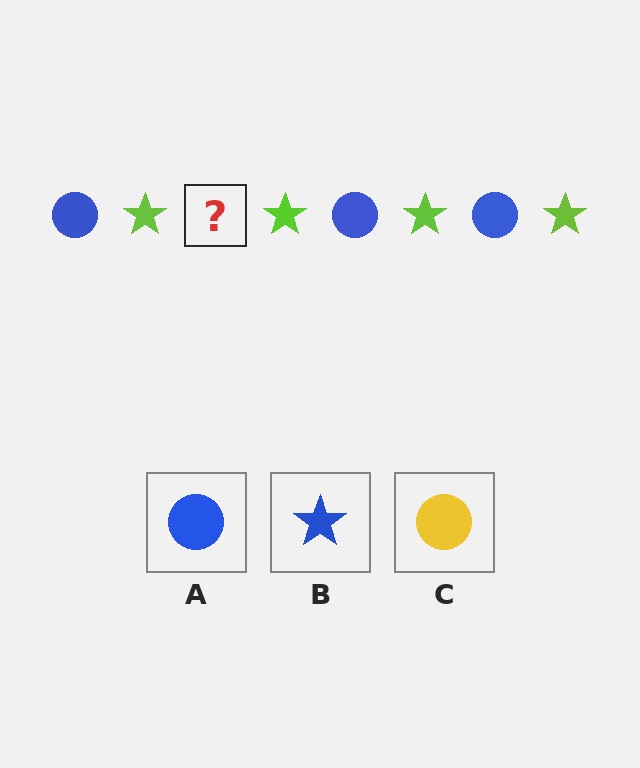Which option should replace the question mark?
Option A.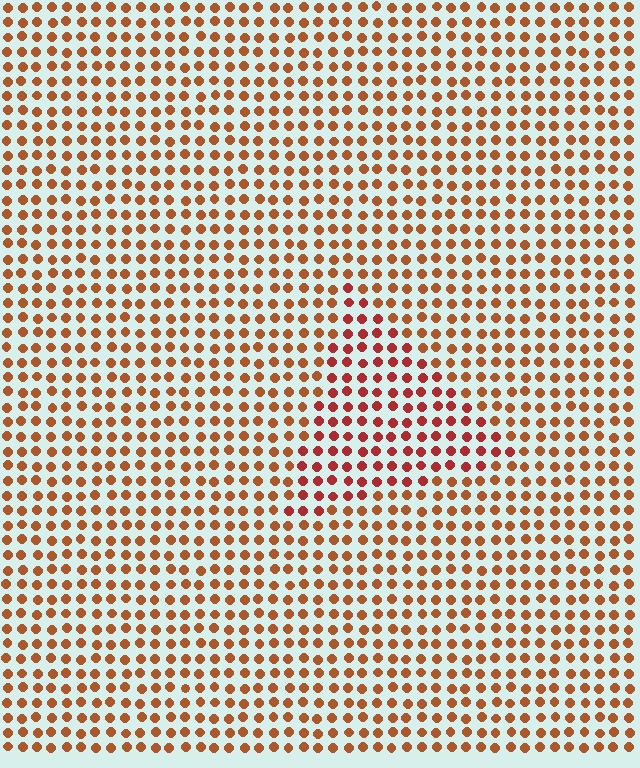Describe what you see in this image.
The image is filled with small brown elements in a uniform arrangement. A triangle-shaped region is visible where the elements are tinted to a slightly different hue, forming a subtle color boundary.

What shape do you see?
I see a triangle.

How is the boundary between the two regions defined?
The boundary is defined purely by a slight shift in hue (about 24 degrees). Spacing, size, and orientation are identical on both sides.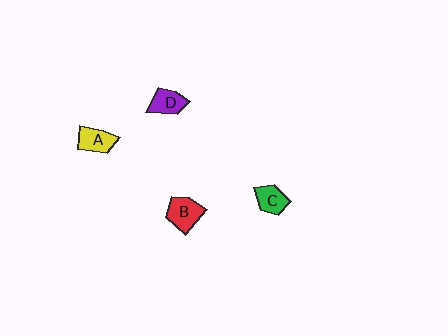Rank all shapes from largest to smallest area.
From largest to smallest: B (red), A (yellow), D (purple), C (green).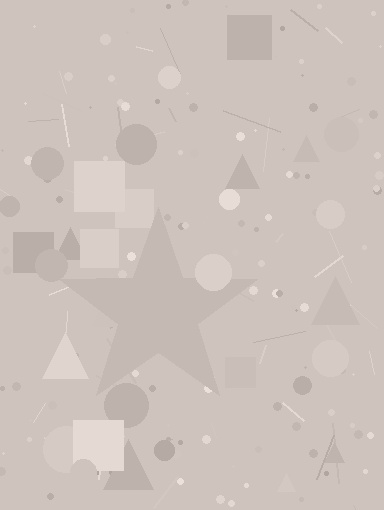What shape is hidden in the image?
A star is hidden in the image.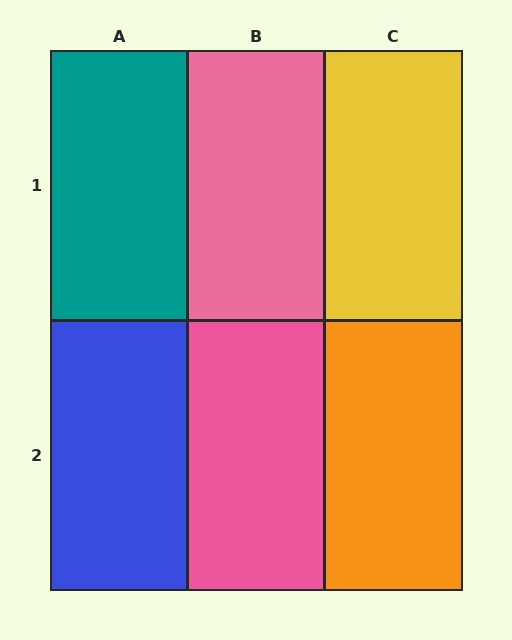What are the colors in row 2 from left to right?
Blue, pink, orange.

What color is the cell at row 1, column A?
Teal.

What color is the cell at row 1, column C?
Yellow.